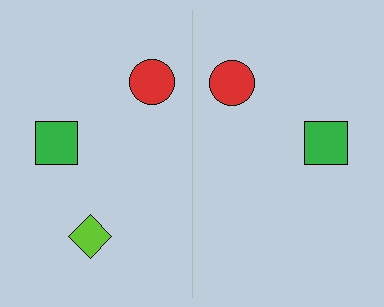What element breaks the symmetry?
A lime diamond is missing from the right side.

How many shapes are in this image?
There are 5 shapes in this image.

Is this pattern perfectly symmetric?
No, the pattern is not perfectly symmetric. A lime diamond is missing from the right side.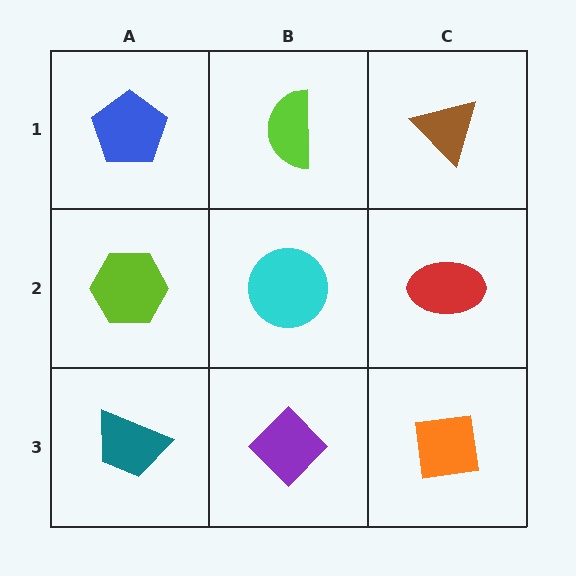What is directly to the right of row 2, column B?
A red ellipse.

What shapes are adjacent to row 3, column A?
A lime hexagon (row 2, column A), a purple diamond (row 3, column B).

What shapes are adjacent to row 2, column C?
A brown triangle (row 1, column C), an orange square (row 3, column C), a cyan circle (row 2, column B).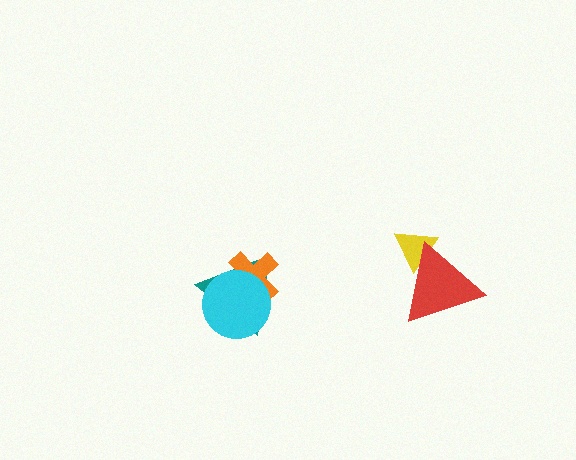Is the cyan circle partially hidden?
No, no other shape covers it.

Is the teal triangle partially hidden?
Yes, it is partially covered by another shape.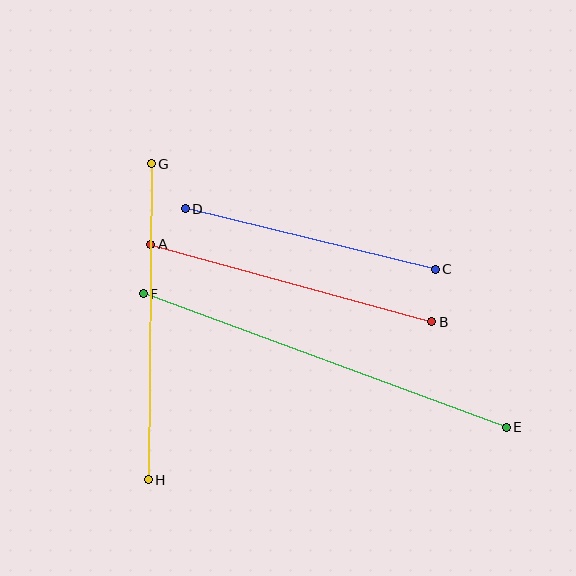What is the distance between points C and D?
The distance is approximately 257 pixels.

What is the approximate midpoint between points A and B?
The midpoint is at approximately (291, 283) pixels.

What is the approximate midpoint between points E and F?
The midpoint is at approximately (325, 360) pixels.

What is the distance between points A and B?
The distance is approximately 292 pixels.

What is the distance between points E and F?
The distance is approximately 387 pixels.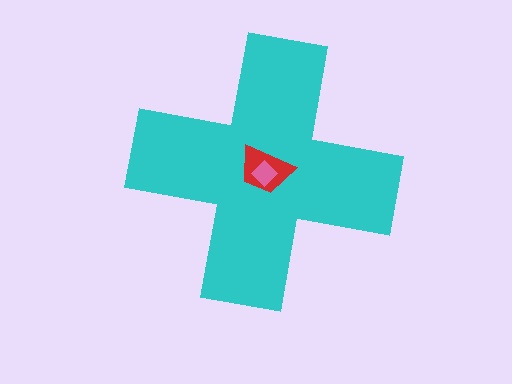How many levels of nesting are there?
3.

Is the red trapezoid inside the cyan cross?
Yes.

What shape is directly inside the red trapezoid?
The pink diamond.